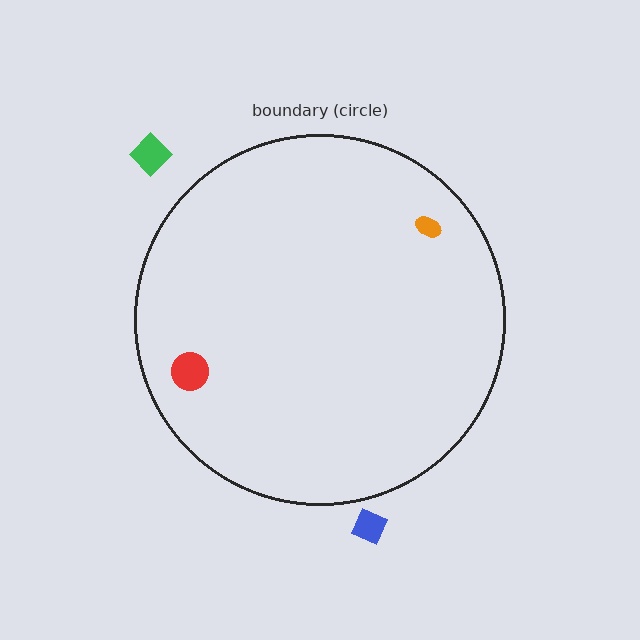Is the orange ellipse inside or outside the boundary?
Inside.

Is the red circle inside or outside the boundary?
Inside.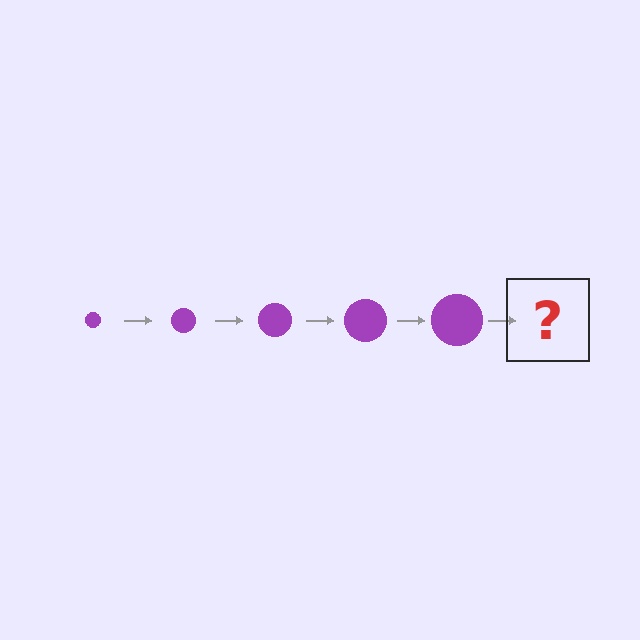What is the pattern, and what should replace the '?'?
The pattern is that the circle gets progressively larger each step. The '?' should be a purple circle, larger than the previous one.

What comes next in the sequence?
The next element should be a purple circle, larger than the previous one.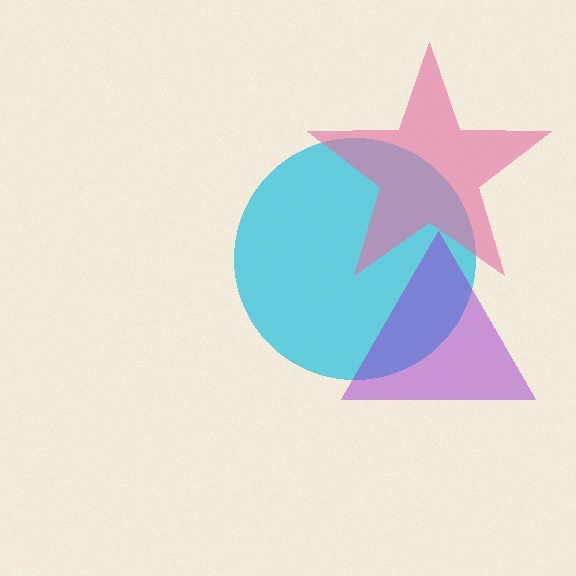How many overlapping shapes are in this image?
There are 3 overlapping shapes in the image.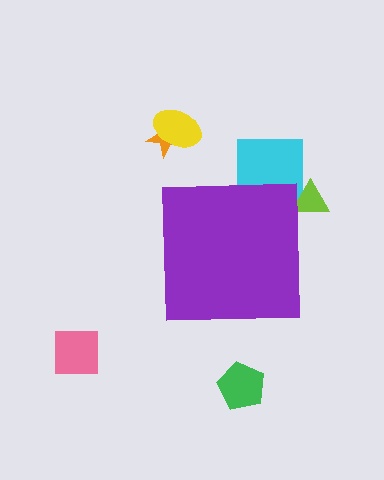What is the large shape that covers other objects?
A purple square.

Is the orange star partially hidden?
No, the orange star is fully visible.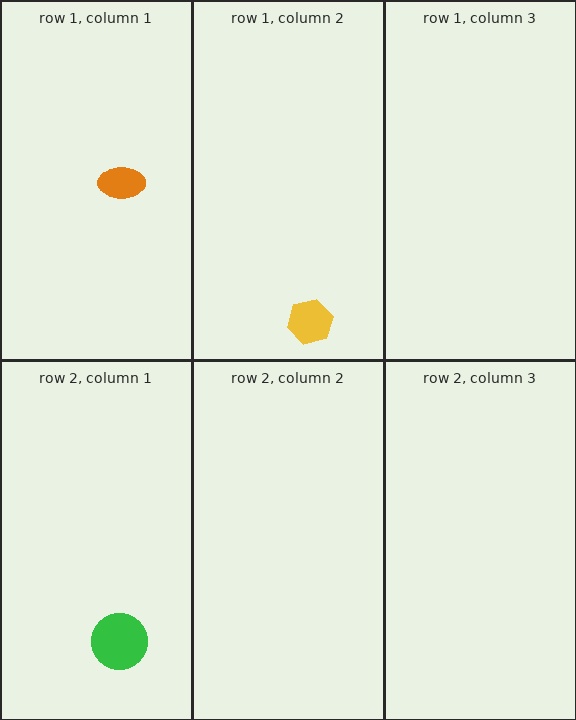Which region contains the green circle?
The row 2, column 1 region.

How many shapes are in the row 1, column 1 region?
1.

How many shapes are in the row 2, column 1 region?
1.